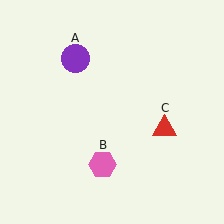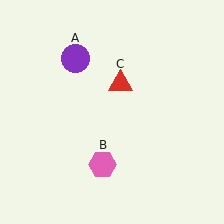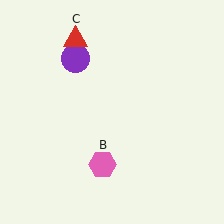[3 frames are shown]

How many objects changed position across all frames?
1 object changed position: red triangle (object C).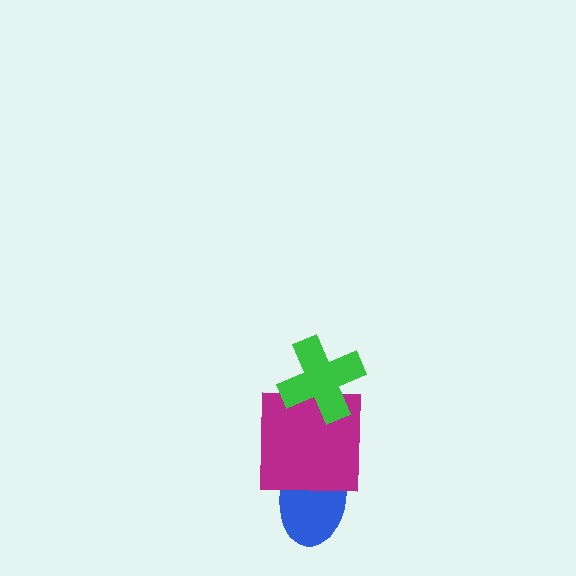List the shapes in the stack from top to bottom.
From top to bottom: the green cross, the magenta square, the blue ellipse.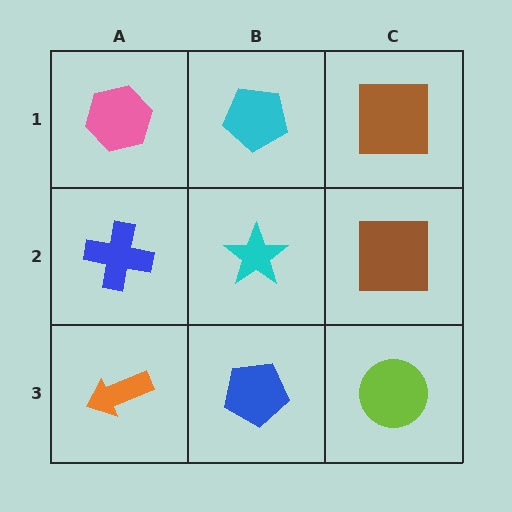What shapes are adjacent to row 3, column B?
A cyan star (row 2, column B), an orange arrow (row 3, column A), a lime circle (row 3, column C).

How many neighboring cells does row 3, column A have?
2.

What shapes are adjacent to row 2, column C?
A brown square (row 1, column C), a lime circle (row 3, column C), a cyan star (row 2, column B).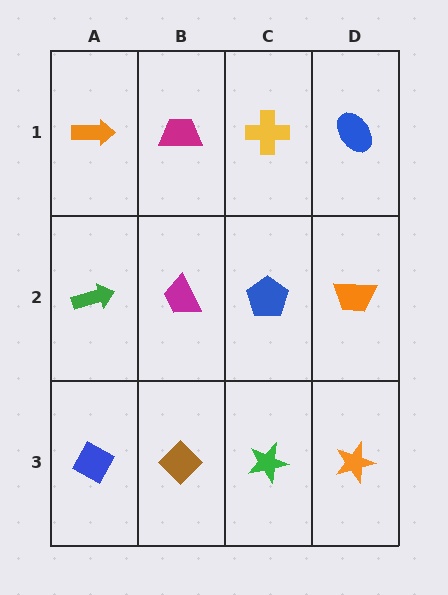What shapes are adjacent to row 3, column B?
A magenta trapezoid (row 2, column B), a blue diamond (row 3, column A), a green star (row 3, column C).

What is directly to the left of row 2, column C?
A magenta trapezoid.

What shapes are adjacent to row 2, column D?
A blue ellipse (row 1, column D), an orange star (row 3, column D), a blue pentagon (row 2, column C).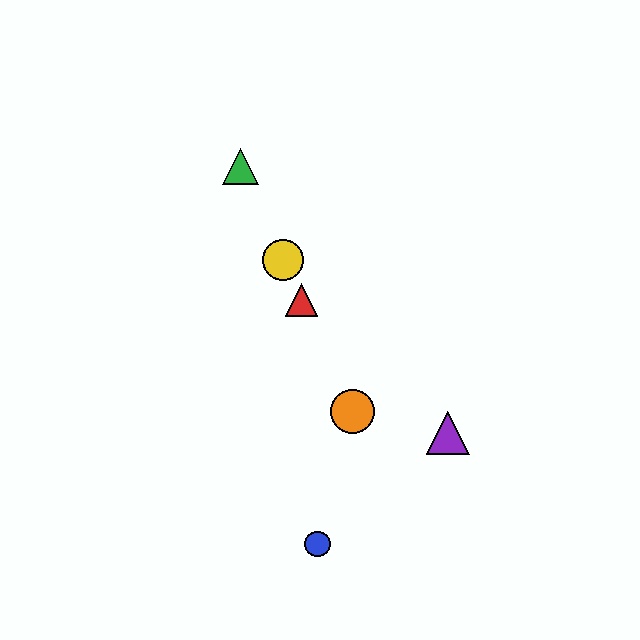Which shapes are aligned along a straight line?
The red triangle, the green triangle, the yellow circle, the orange circle are aligned along a straight line.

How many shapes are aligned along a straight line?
4 shapes (the red triangle, the green triangle, the yellow circle, the orange circle) are aligned along a straight line.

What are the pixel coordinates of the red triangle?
The red triangle is at (301, 300).